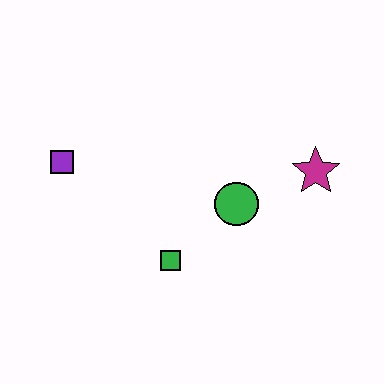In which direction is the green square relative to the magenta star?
The green square is to the left of the magenta star.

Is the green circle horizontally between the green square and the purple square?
No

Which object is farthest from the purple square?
The magenta star is farthest from the purple square.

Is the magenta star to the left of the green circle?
No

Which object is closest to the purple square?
The green square is closest to the purple square.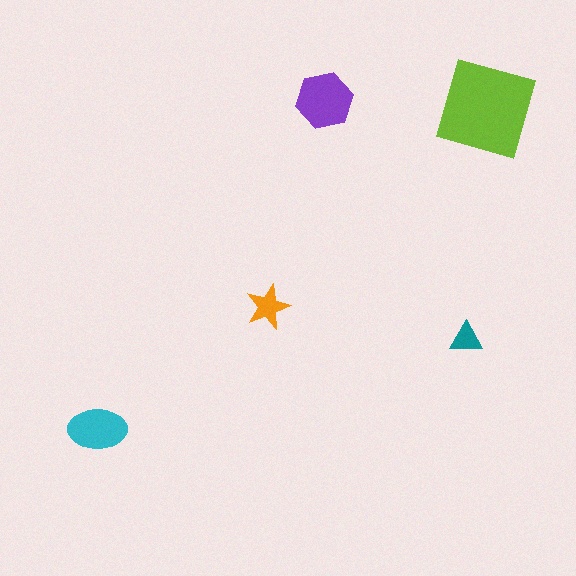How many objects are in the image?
There are 5 objects in the image.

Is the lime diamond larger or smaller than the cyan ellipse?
Larger.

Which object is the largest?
The lime diamond.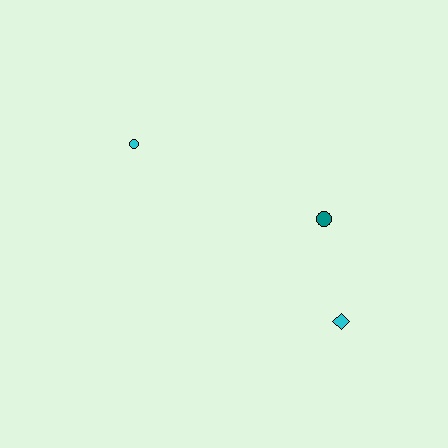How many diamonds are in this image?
There is 1 diamond.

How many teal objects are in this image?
There is 1 teal object.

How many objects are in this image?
There are 3 objects.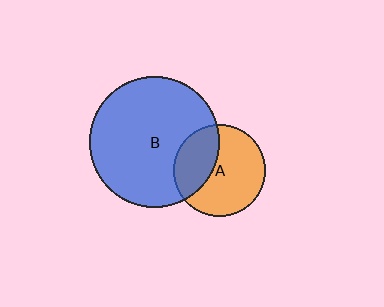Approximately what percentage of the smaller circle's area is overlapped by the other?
Approximately 35%.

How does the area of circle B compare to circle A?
Approximately 2.0 times.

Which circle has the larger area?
Circle B (blue).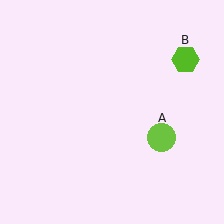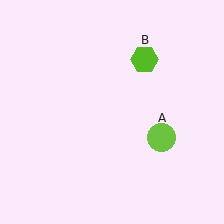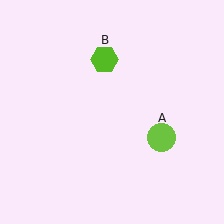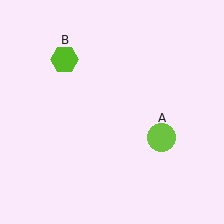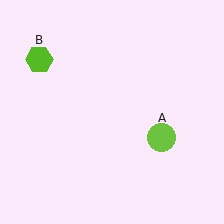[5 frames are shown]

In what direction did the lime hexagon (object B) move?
The lime hexagon (object B) moved left.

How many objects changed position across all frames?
1 object changed position: lime hexagon (object B).